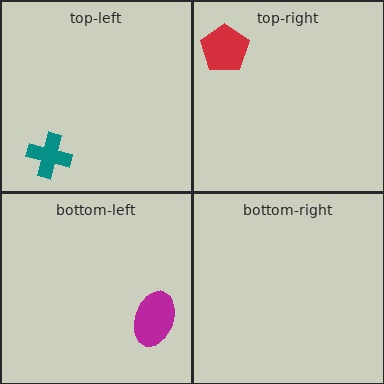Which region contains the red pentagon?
The top-right region.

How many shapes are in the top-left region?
1.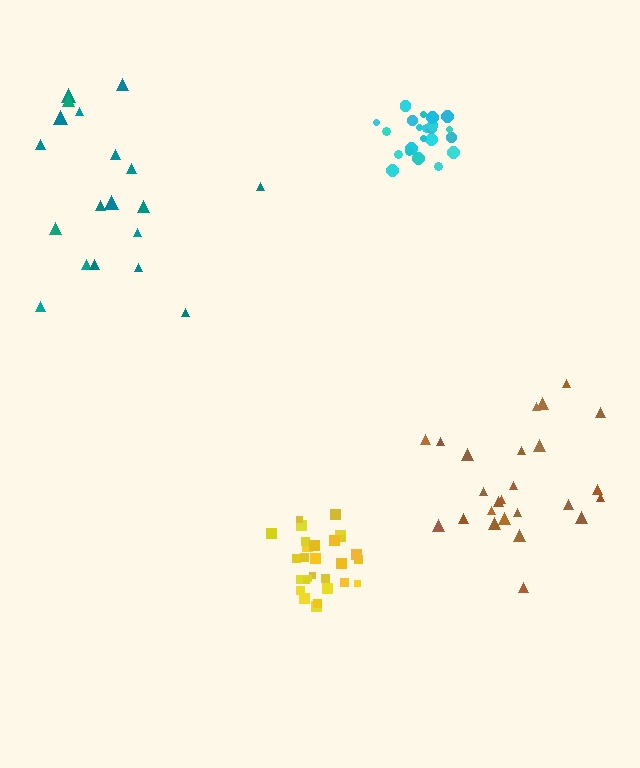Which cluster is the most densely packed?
Cyan.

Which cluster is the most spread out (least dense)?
Teal.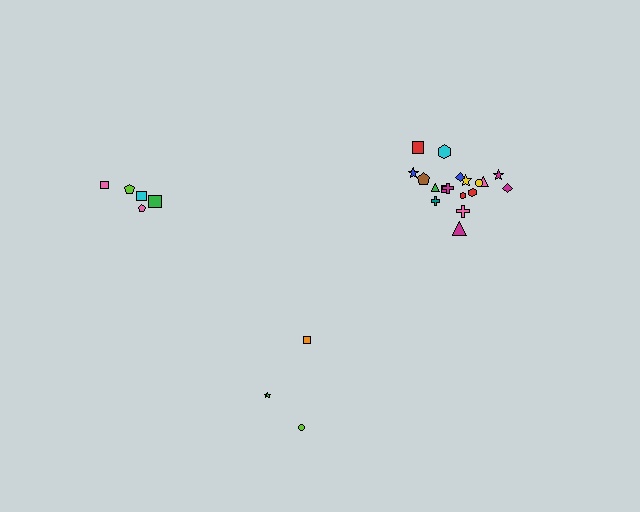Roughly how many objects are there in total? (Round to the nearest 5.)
Roughly 25 objects in total.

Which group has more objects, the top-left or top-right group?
The top-right group.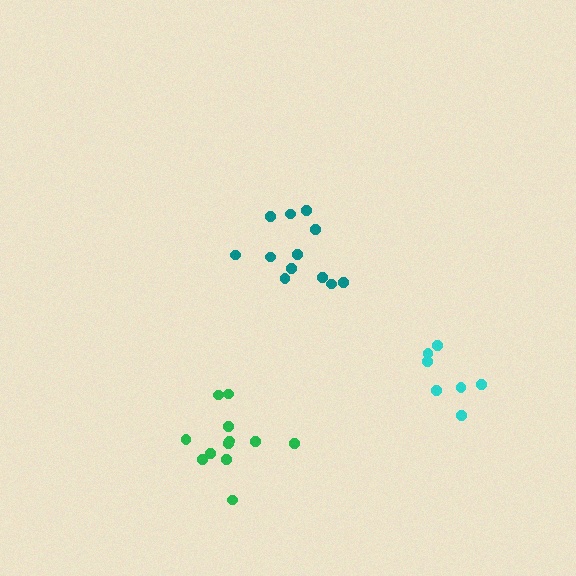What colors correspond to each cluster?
The clusters are colored: teal, cyan, green.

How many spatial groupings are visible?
There are 3 spatial groupings.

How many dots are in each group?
Group 1: 12 dots, Group 2: 7 dots, Group 3: 12 dots (31 total).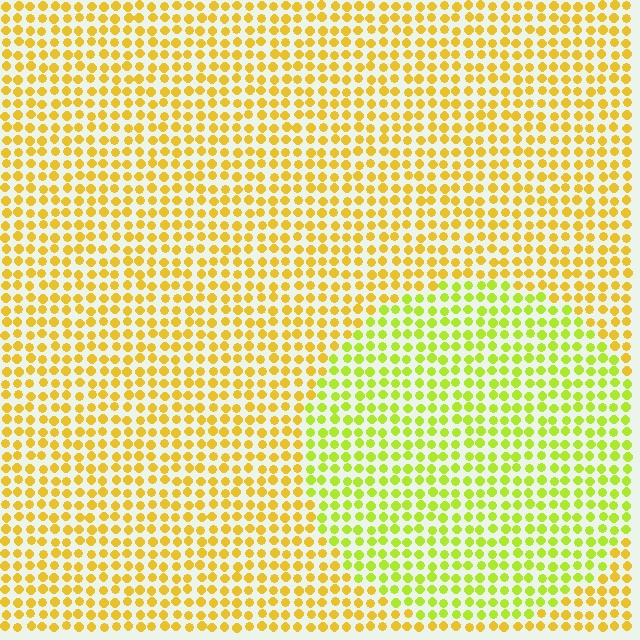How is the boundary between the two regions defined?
The boundary is defined purely by a slight shift in hue (about 32 degrees). Spacing, size, and orientation are identical on both sides.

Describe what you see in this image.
The image is filled with small yellow elements in a uniform arrangement. A circle-shaped region is visible where the elements are tinted to a slightly different hue, forming a subtle color boundary.